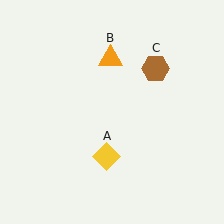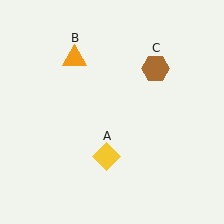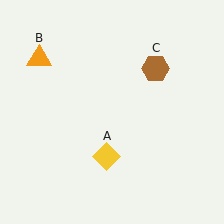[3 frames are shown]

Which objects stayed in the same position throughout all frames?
Yellow diamond (object A) and brown hexagon (object C) remained stationary.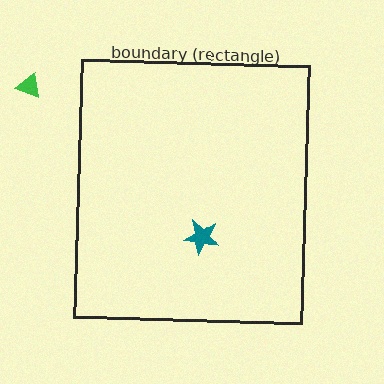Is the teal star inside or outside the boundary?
Inside.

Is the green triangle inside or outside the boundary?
Outside.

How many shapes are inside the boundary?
1 inside, 1 outside.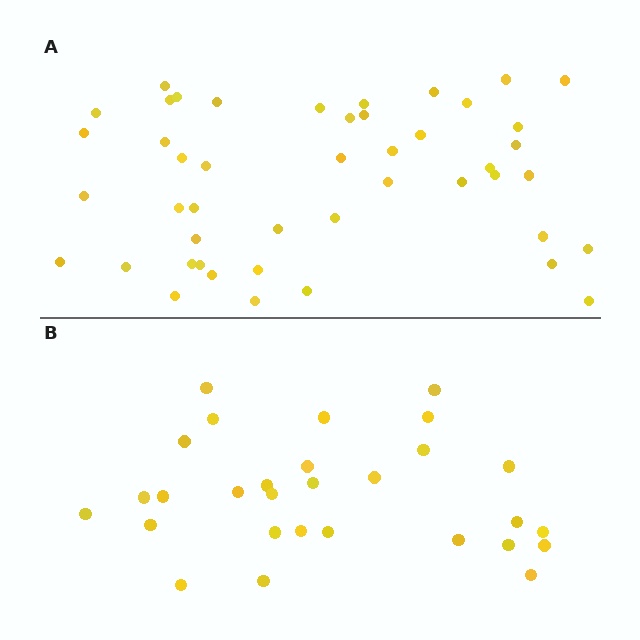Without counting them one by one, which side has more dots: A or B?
Region A (the top region) has more dots.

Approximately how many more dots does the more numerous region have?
Region A has approximately 15 more dots than region B.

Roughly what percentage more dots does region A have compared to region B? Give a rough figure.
About 60% more.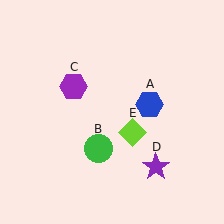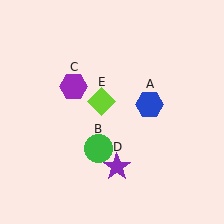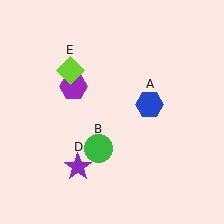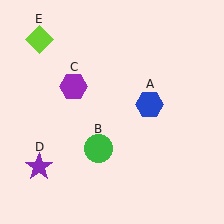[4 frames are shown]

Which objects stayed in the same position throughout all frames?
Blue hexagon (object A) and green circle (object B) and purple hexagon (object C) remained stationary.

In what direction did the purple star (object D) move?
The purple star (object D) moved left.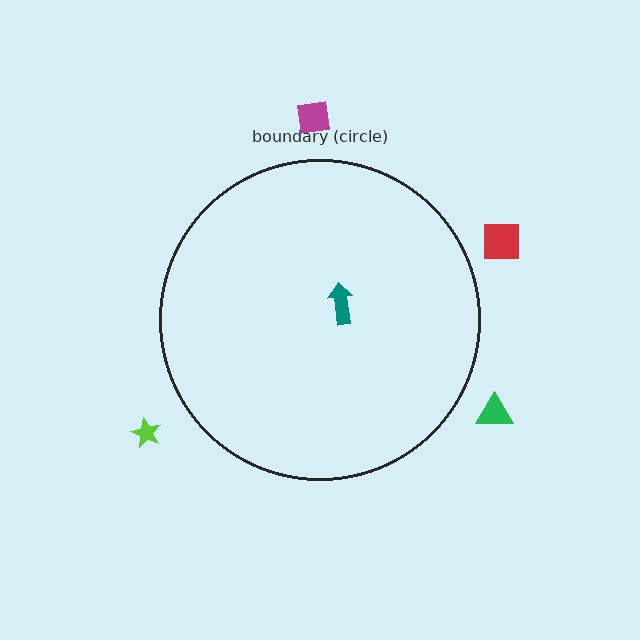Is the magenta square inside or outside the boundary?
Outside.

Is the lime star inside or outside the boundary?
Outside.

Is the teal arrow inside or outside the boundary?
Inside.